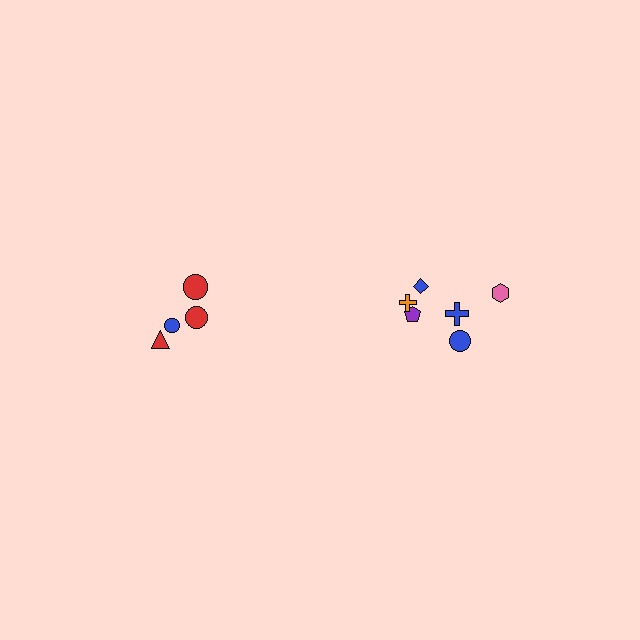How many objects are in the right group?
There are 6 objects.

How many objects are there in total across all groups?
There are 10 objects.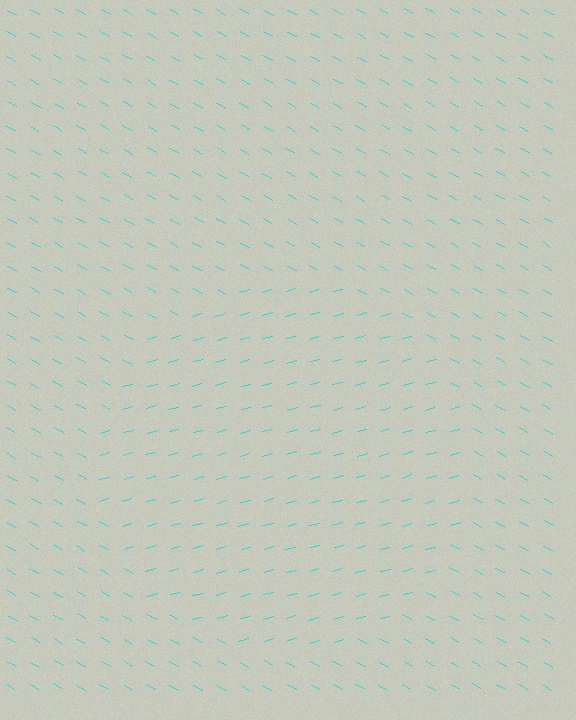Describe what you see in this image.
The image is filled with small cyan line segments. A circle region in the image has lines oriented differently from the surrounding lines, creating a visible texture boundary.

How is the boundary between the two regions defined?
The boundary is defined purely by a change in line orientation (approximately 45 degrees difference). All lines are the same color and thickness.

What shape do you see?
I see a circle.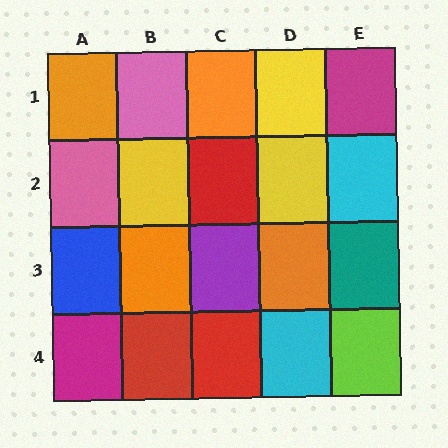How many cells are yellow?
3 cells are yellow.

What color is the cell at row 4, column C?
Red.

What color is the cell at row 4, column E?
Lime.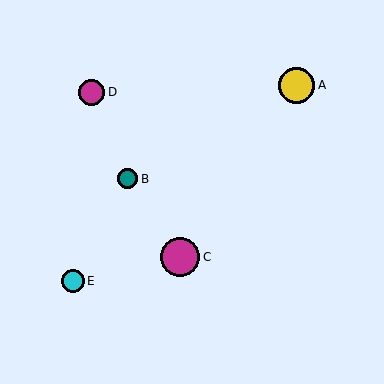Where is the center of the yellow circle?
The center of the yellow circle is at (297, 85).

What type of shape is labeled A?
Shape A is a yellow circle.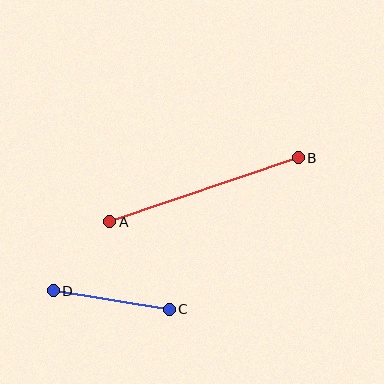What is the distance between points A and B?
The distance is approximately 199 pixels.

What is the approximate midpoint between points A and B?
The midpoint is at approximately (204, 190) pixels.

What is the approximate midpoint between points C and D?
The midpoint is at approximately (111, 300) pixels.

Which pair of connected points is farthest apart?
Points A and B are farthest apart.